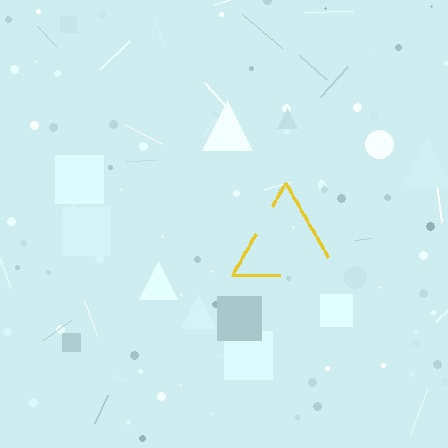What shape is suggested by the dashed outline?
The dashed outline suggests a triangle.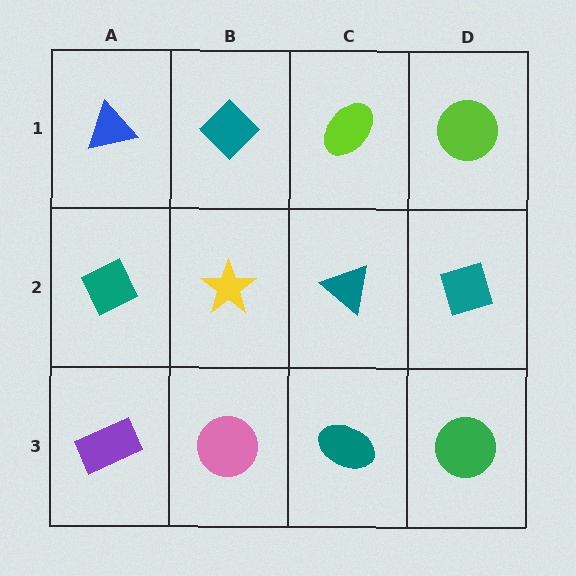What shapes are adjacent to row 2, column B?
A teal diamond (row 1, column B), a pink circle (row 3, column B), a teal diamond (row 2, column A), a teal triangle (row 2, column C).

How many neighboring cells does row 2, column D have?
3.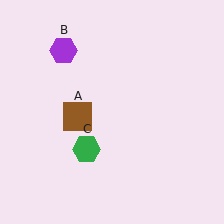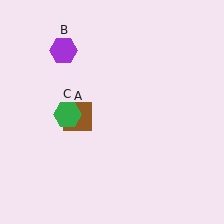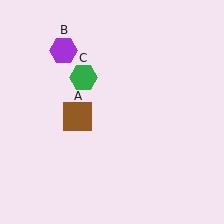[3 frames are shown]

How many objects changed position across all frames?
1 object changed position: green hexagon (object C).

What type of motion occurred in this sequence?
The green hexagon (object C) rotated clockwise around the center of the scene.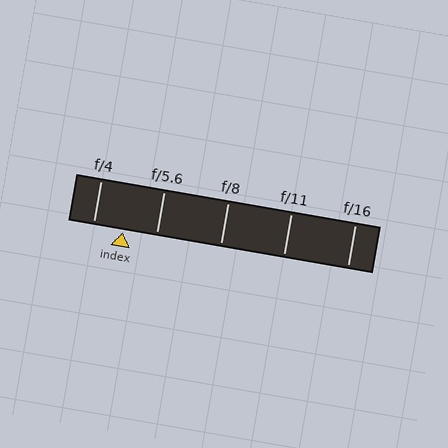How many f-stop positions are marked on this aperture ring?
There are 5 f-stop positions marked.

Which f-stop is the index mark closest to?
The index mark is closest to f/4.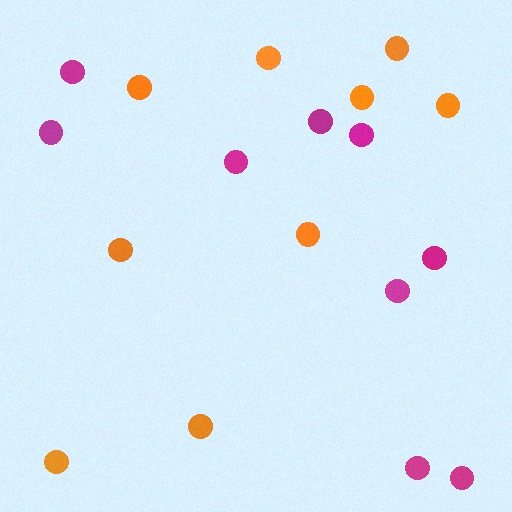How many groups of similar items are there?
There are 2 groups: one group of magenta circles (9) and one group of orange circles (9).